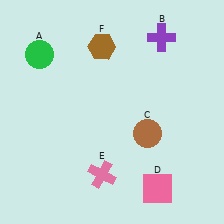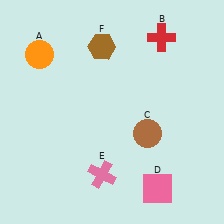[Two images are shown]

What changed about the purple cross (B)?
In Image 1, B is purple. In Image 2, it changed to red.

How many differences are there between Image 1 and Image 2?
There are 2 differences between the two images.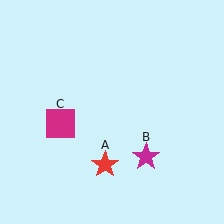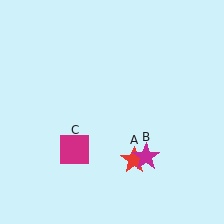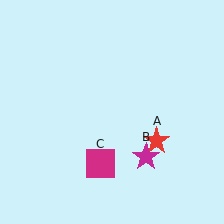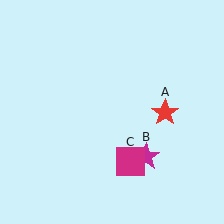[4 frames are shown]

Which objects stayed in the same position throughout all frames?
Magenta star (object B) remained stationary.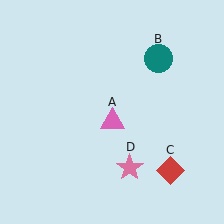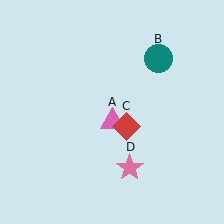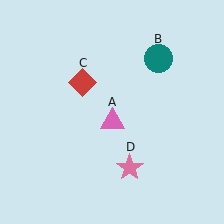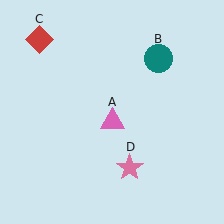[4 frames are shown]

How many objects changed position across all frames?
1 object changed position: red diamond (object C).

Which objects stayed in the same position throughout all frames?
Pink triangle (object A) and teal circle (object B) and pink star (object D) remained stationary.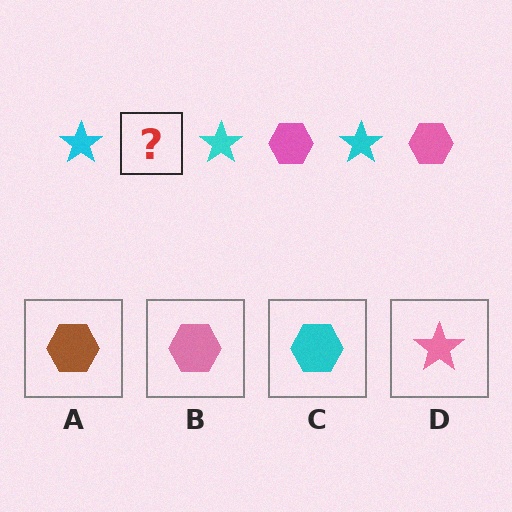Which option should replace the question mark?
Option B.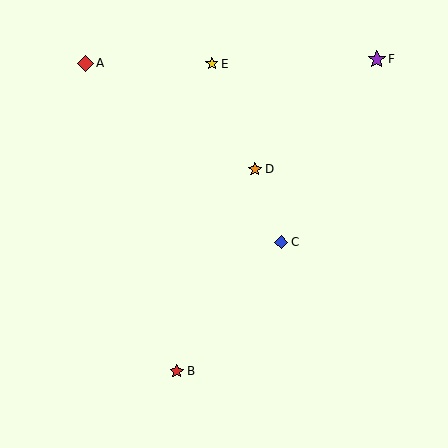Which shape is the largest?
The purple star (labeled F) is the largest.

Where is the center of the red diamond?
The center of the red diamond is at (86, 63).